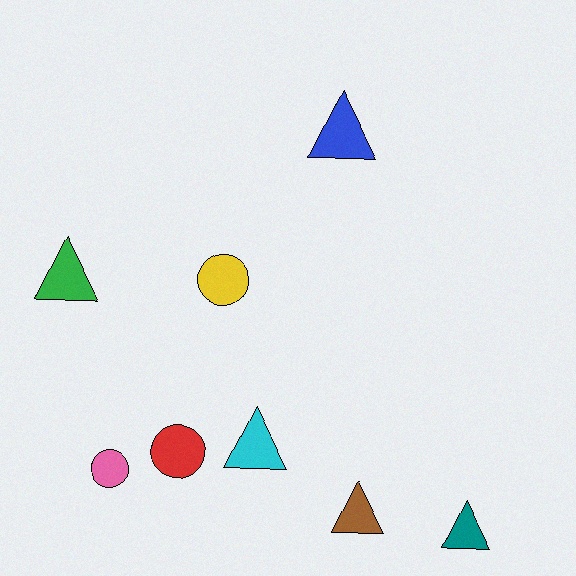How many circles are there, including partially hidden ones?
There are 3 circles.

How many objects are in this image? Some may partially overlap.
There are 8 objects.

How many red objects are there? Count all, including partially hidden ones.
There is 1 red object.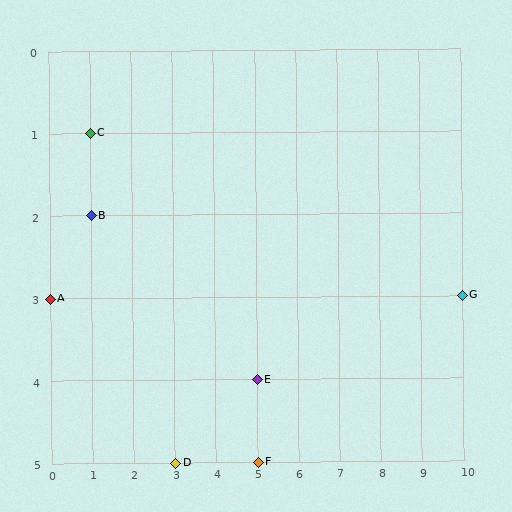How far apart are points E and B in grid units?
Points E and B are 4 columns and 2 rows apart (about 4.5 grid units diagonally).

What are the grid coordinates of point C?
Point C is at grid coordinates (1, 1).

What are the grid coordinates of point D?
Point D is at grid coordinates (3, 5).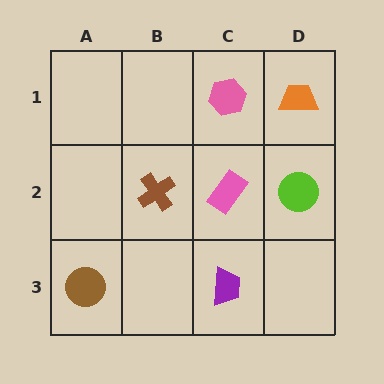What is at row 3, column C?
A purple trapezoid.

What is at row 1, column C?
A pink hexagon.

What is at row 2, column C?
A pink rectangle.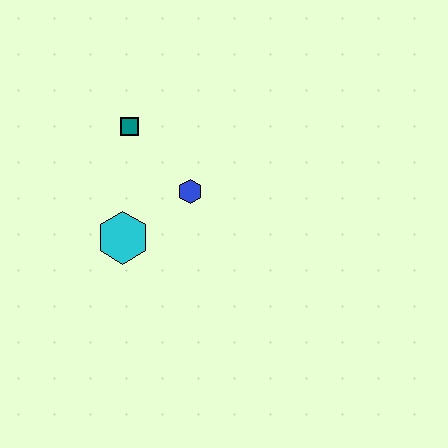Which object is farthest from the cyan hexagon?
The teal square is farthest from the cyan hexagon.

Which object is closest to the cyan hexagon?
The blue hexagon is closest to the cyan hexagon.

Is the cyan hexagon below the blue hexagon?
Yes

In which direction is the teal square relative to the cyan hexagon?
The teal square is above the cyan hexagon.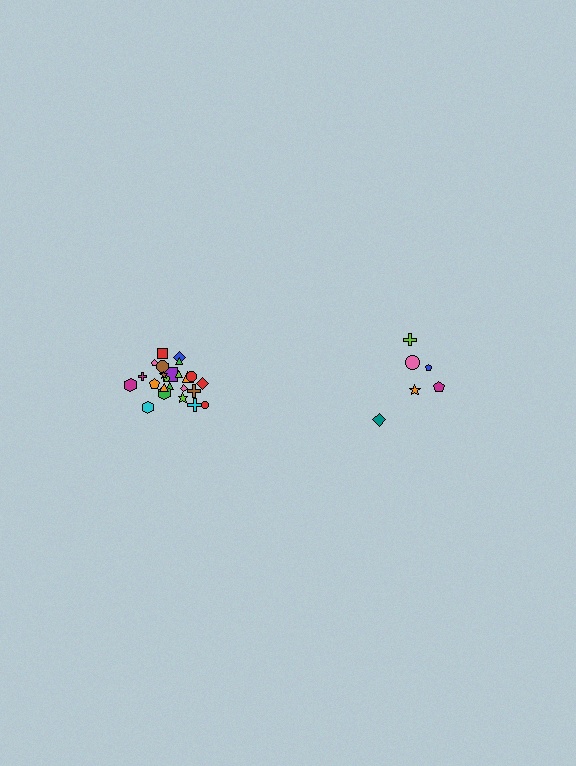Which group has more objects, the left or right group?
The left group.